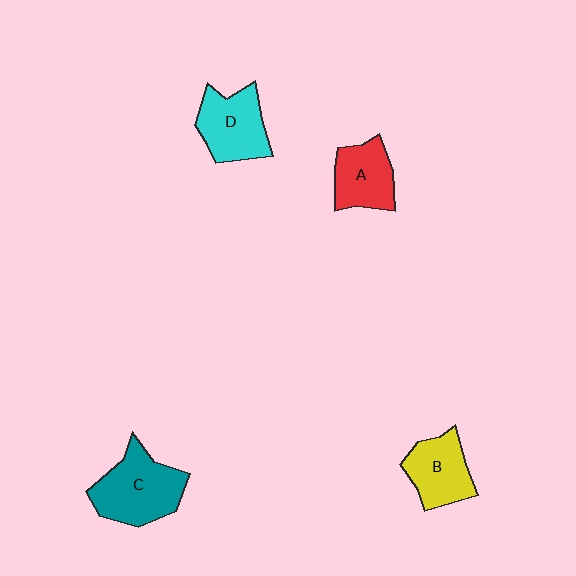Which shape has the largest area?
Shape C (teal).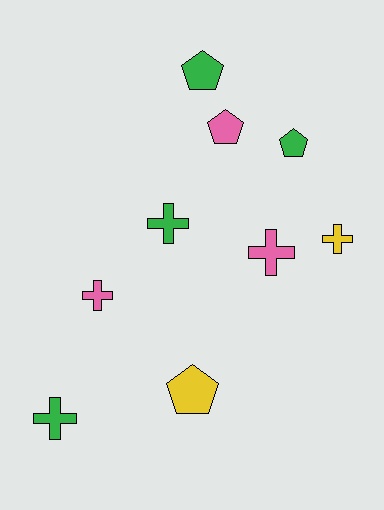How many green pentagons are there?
There are 2 green pentagons.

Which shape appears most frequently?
Cross, with 5 objects.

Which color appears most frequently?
Green, with 4 objects.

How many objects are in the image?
There are 9 objects.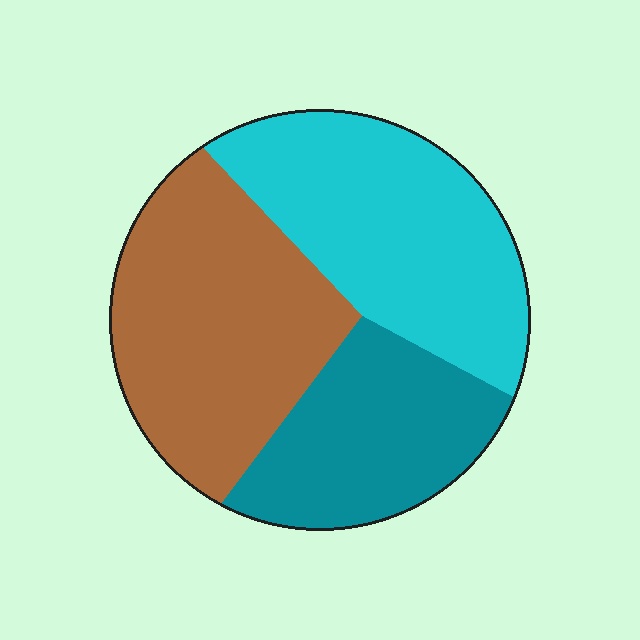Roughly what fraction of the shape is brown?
Brown takes up about three eighths (3/8) of the shape.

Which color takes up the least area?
Teal, at roughly 25%.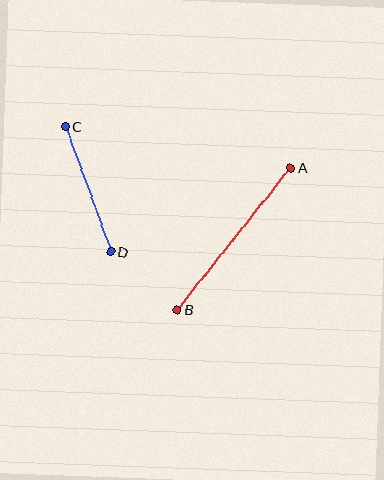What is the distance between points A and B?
The distance is approximately 182 pixels.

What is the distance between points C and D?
The distance is approximately 133 pixels.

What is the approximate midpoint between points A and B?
The midpoint is at approximately (234, 239) pixels.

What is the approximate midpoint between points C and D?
The midpoint is at approximately (88, 189) pixels.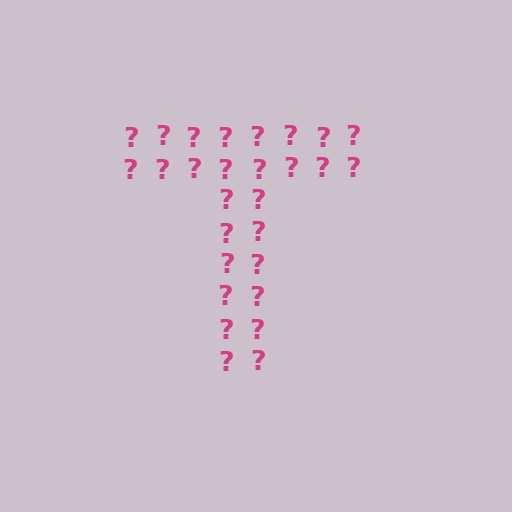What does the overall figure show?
The overall figure shows the letter T.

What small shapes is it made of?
It is made of small question marks.